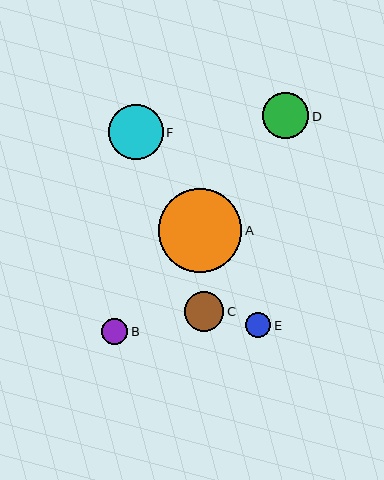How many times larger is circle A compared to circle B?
Circle A is approximately 3.2 times the size of circle B.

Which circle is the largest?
Circle A is the largest with a size of approximately 83 pixels.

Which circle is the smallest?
Circle E is the smallest with a size of approximately 25 pixels.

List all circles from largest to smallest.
From largest to smallest: A, F, D, C, B, E.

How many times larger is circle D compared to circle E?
Circle D is approximately 1.8 times the size of circle E.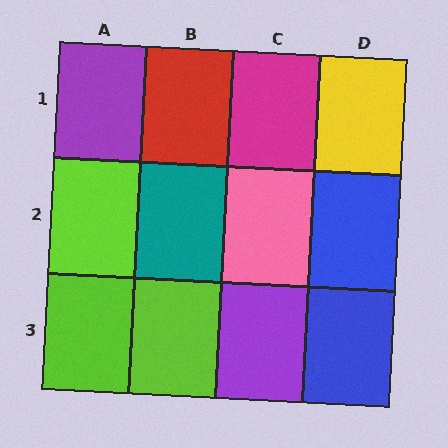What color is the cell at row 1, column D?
Yellow.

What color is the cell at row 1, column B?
Red.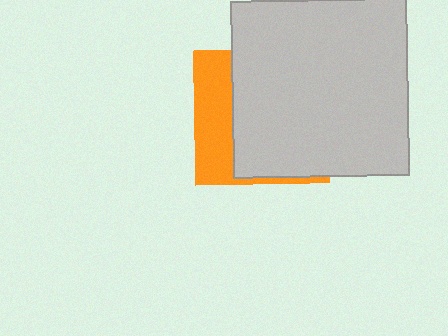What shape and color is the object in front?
The object in front is a light gray square.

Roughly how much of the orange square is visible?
A small part of it is visible (roughly 32%).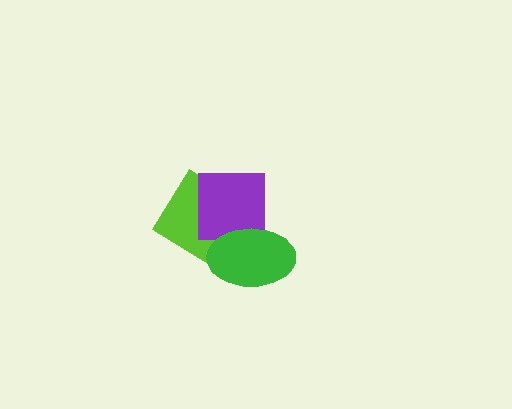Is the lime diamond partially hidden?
Yes, it is partially covered by another shape.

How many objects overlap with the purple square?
2 objects overlap with the purple square.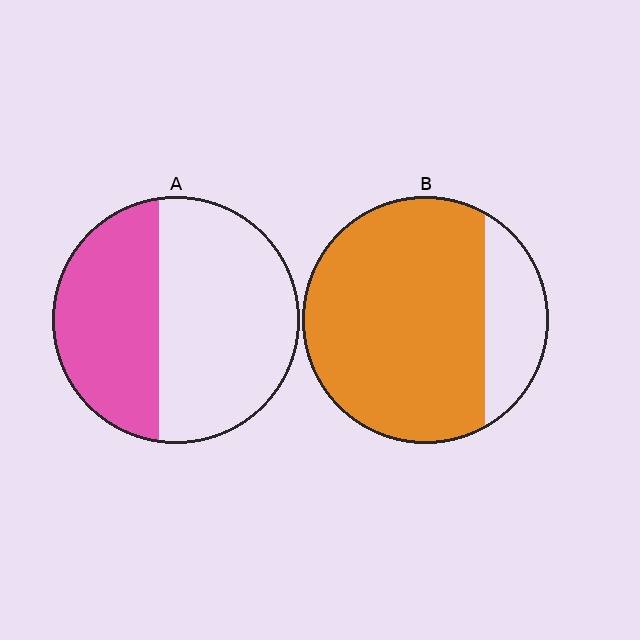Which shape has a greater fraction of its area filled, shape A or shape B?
Shape B.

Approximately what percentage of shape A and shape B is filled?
A is approximately 40% and B is approximately 80%.